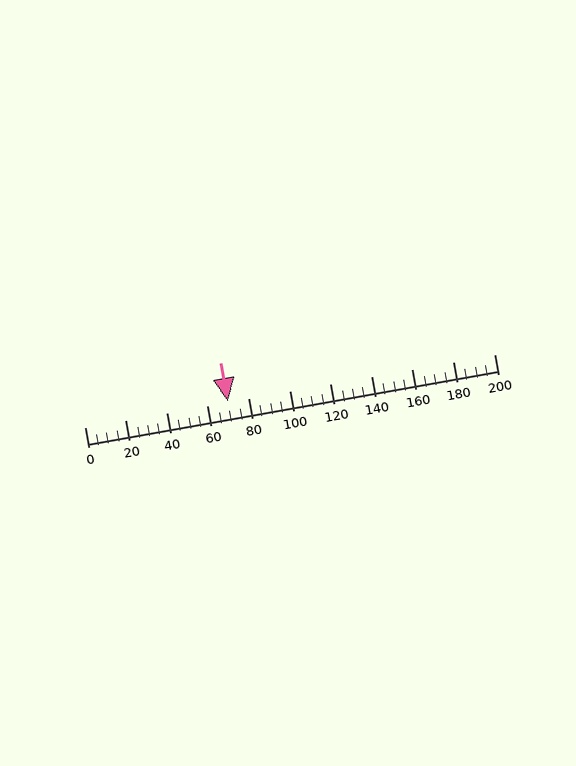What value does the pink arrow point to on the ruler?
The pink arrow points to approximately 70.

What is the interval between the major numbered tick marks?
The major tick marks are spaced 20 units apart.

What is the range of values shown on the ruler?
The ruler shows values from 0 to 200.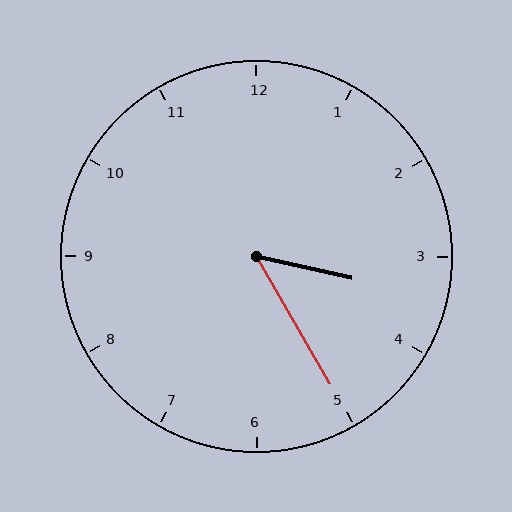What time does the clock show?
3:25.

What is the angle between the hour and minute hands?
Approximately 48 degrees.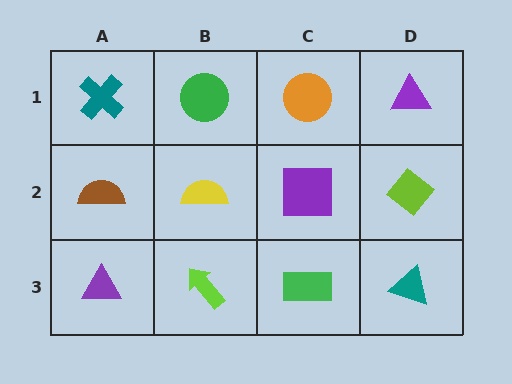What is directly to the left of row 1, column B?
A teal cross.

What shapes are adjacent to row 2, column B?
A green circle (row 1, column B), a lime arrow (row 3, column B), a brown semicircle (row 2, column A), a purple square (row 2, column C).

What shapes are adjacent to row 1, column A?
A brown semicircle (row 2, column A), a green circle (row 1, column B).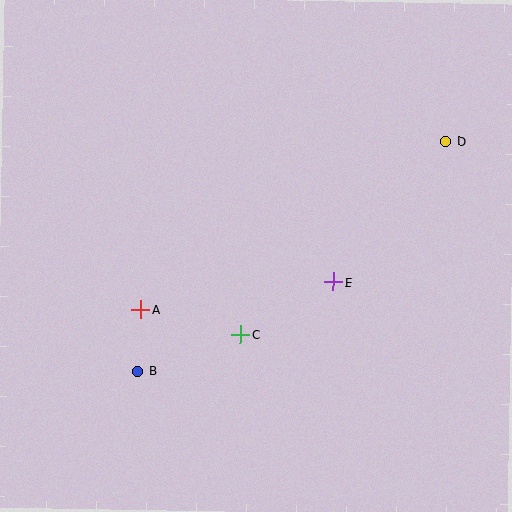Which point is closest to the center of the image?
Point C at (240, 335) is closest to the center.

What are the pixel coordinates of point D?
Point D is at (446, 141).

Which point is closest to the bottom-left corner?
Point B is closest to the bottom-left corner.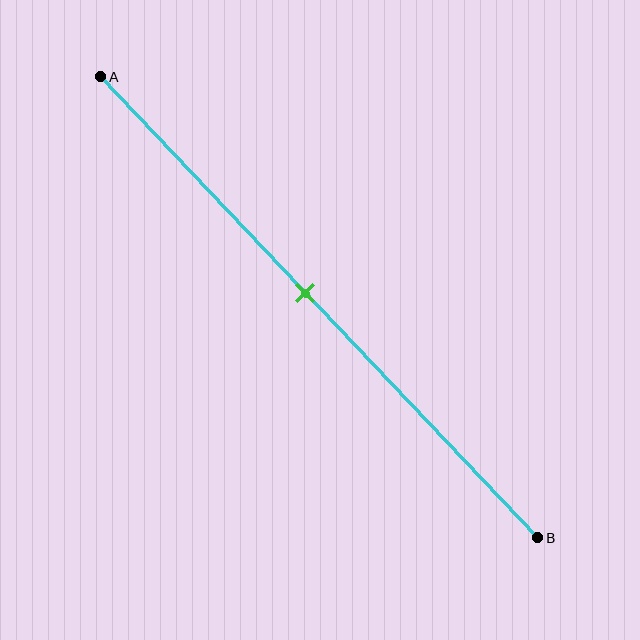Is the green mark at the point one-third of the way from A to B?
No, the mark is at about 45% from A, not at the 33% one-third point.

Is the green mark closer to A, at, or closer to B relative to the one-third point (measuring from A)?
The green mark is closer to point B than the one-third point of segment AB.